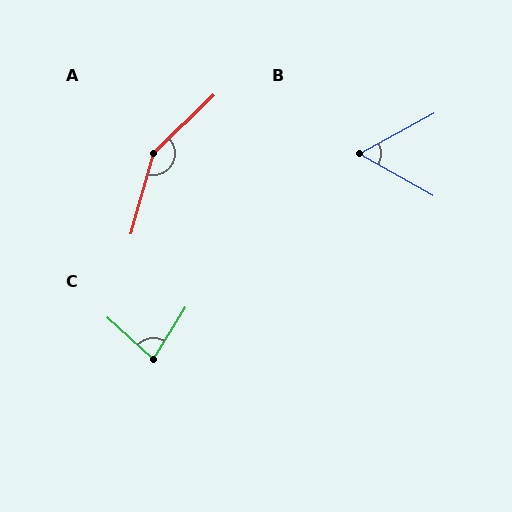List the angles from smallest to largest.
B (58°), C (79°), A (150°).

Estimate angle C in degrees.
Approximately 79 degrees.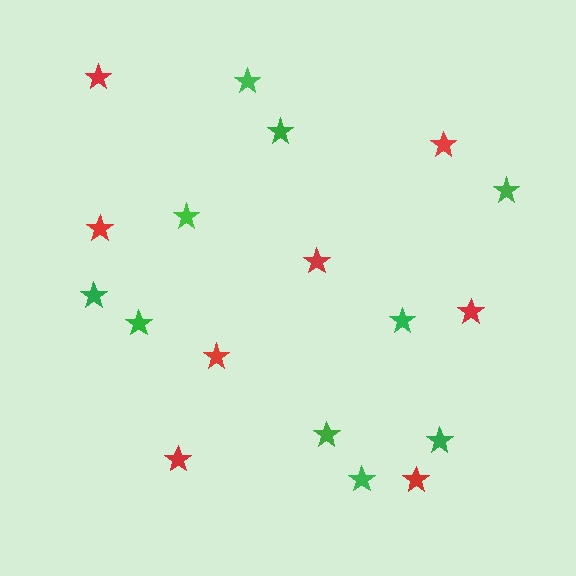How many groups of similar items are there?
There are 2 groups: one group of green stars (10) and one group of red stars (8).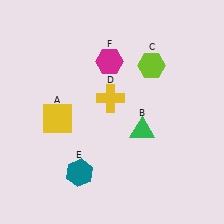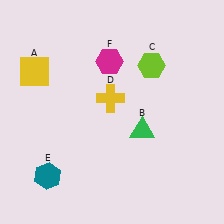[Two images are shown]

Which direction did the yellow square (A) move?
The yellow square (A) moved up.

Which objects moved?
The objects that moved are: the yellow square (A), the teal hexagon (E).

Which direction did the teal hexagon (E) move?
The teal hexagon (E) moved left.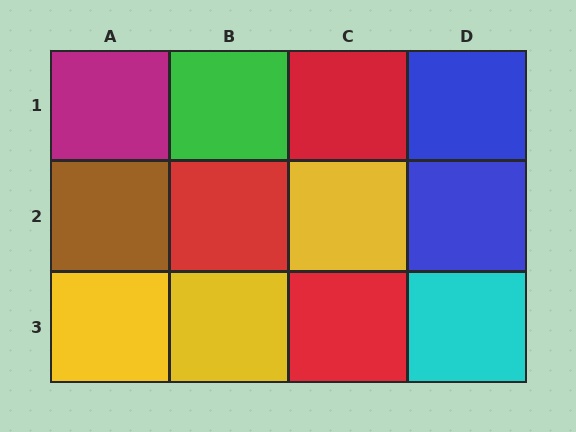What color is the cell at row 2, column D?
Blue.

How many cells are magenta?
1 cell is magenta.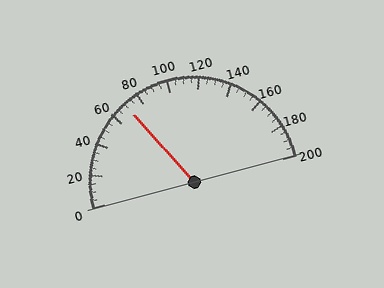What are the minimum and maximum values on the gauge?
The gauge ranges from 0 to 200.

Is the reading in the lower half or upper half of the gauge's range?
The reading is in the lower half of the range (0 to 200).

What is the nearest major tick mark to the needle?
The nearest major tick mark is 80.